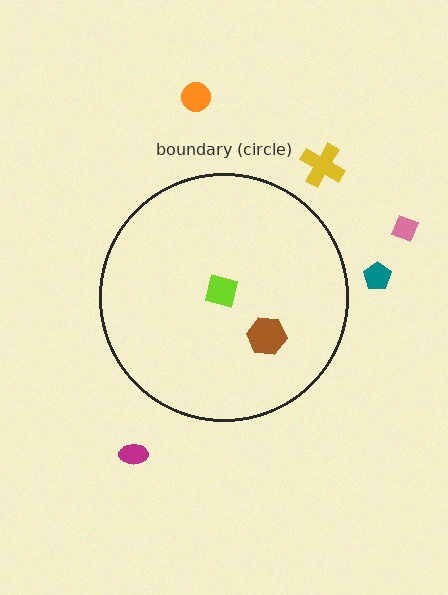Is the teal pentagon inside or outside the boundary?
Outside.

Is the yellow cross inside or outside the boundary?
Outside.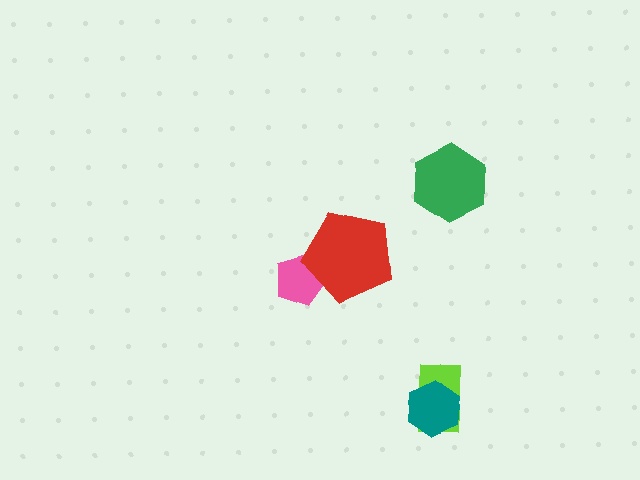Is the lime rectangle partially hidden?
Yes, it is partially covered by another shape.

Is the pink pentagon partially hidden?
Yes, it is partially covered by another shape.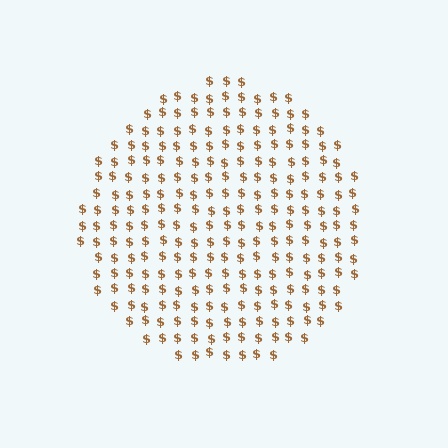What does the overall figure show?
The overall figure shows a circle.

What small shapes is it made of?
It is made of small dollar signs.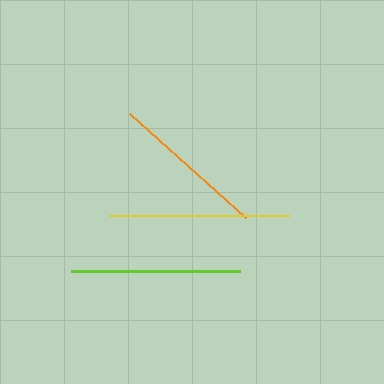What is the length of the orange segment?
The orange segment is approximately 156 pixels long.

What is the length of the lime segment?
The lime segment is approximately 168 pixels long.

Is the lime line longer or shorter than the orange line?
The lime line is longer than the orange line.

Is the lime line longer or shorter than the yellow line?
The yellow line is longer than the lime line.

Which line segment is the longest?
The yellow line is the longest at approximately 180 pixels.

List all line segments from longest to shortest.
From longest to shortest: yellow, lime, orange.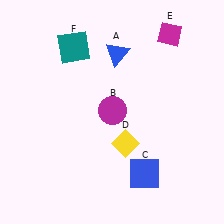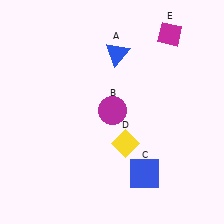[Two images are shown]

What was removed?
The teal square (F) was removed in Image 2.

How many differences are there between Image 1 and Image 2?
There is 1 difference between the two images.